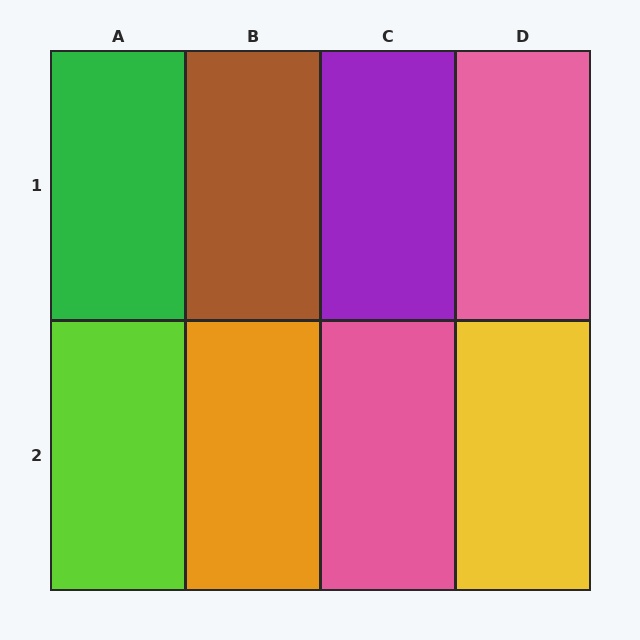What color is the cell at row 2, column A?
Lime.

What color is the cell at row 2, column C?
Pink.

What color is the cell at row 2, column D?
Yellow.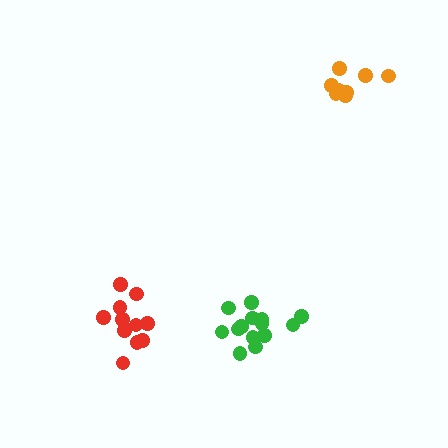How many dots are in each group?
Group 1: 14 dots, Group 2: 10 dots, Group 3: 11 dots (35 total).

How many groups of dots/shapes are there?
There are 3 groups.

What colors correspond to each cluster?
The clusters are colored: green, orange, red.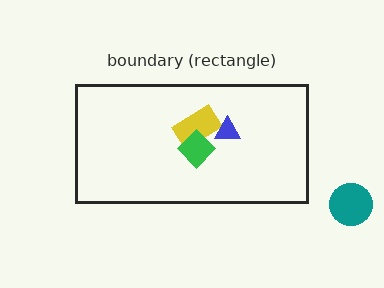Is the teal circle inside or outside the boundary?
Outside.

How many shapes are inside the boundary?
3 inside, 1 outside.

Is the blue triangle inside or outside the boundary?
Inside.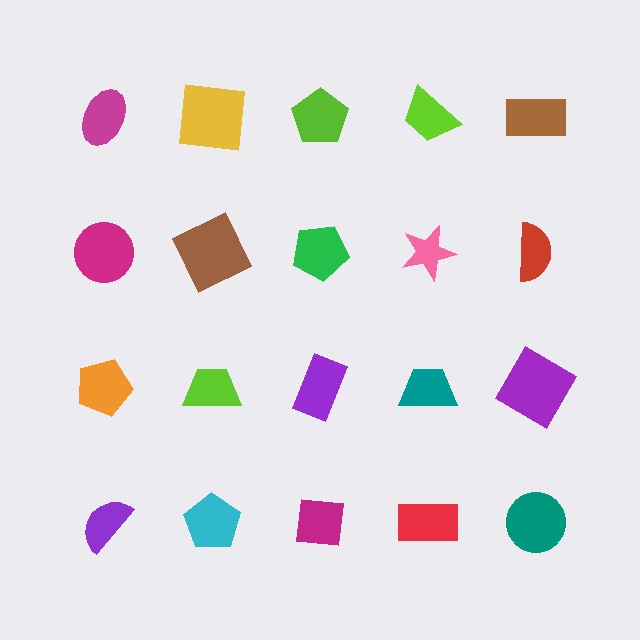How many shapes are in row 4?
5 shapes.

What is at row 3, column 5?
A purple diamond.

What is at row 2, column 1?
A magenta circle.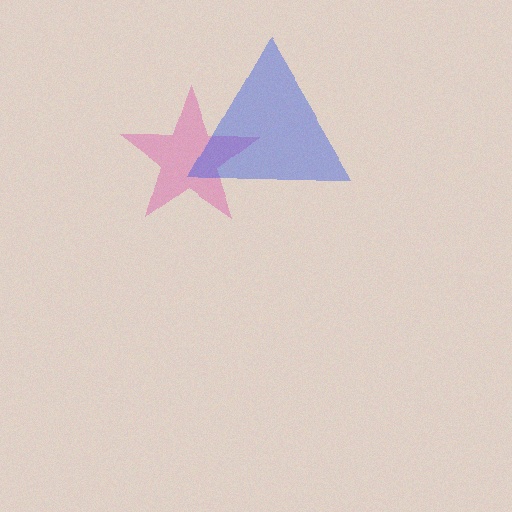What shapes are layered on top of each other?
The layered shapes are: a pink star, a blue triangle.